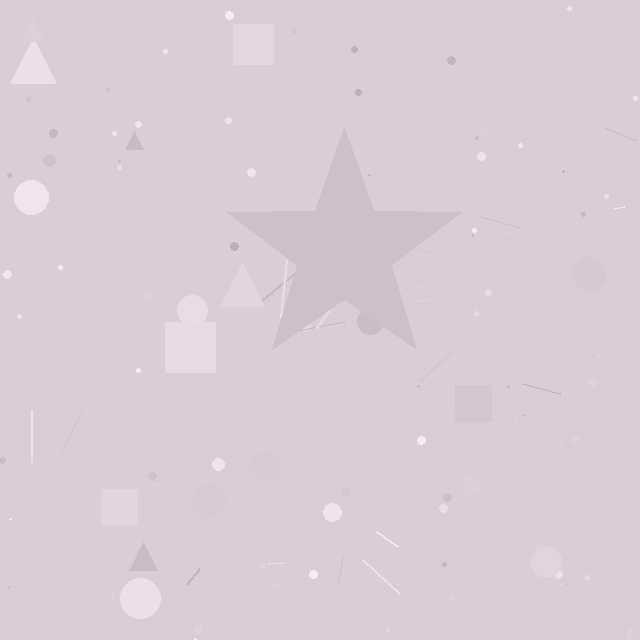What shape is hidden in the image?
A star is hidden in the image.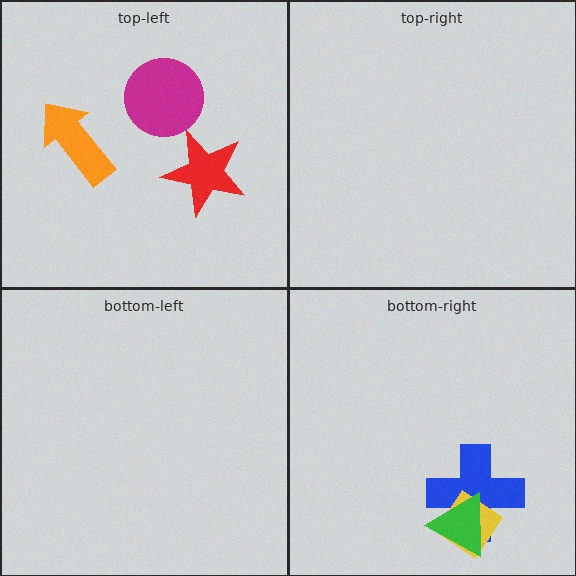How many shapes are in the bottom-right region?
3.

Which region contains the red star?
The top-left region.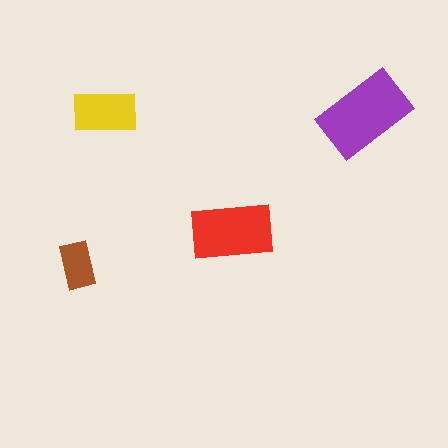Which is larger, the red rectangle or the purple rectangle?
The purple one.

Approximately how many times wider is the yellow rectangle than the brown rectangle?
About 1.5 times wider.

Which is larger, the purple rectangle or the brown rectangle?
The purple one.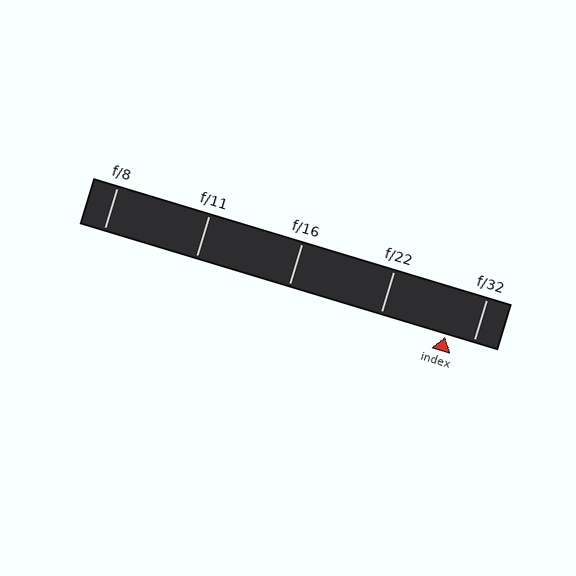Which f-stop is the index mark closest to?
The index mark is closest to f/32.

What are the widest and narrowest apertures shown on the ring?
The widest aperture shown is f/8 and the narrowest is f/32.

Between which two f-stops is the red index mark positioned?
The index mark is between f/22 and f/32.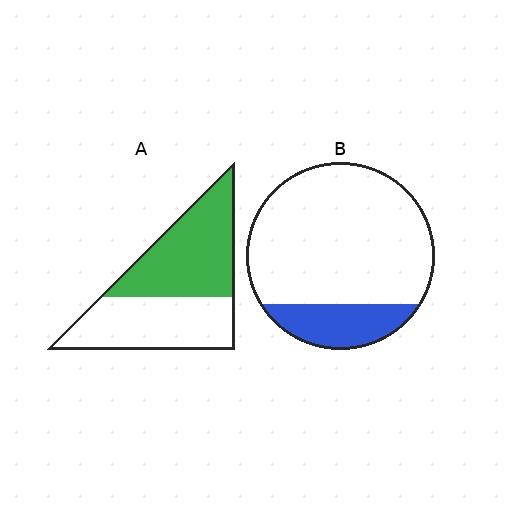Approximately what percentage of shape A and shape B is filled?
A is approximately 50% and B is approximately 20%.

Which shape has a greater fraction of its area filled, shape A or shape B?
Shape A.